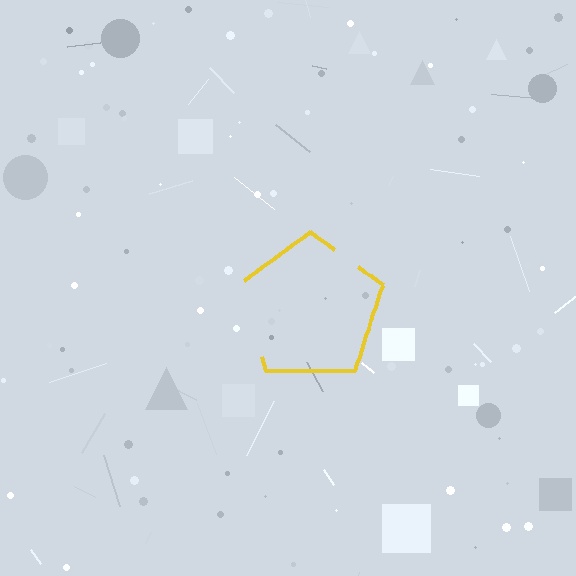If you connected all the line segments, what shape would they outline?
They would outline a pentagon.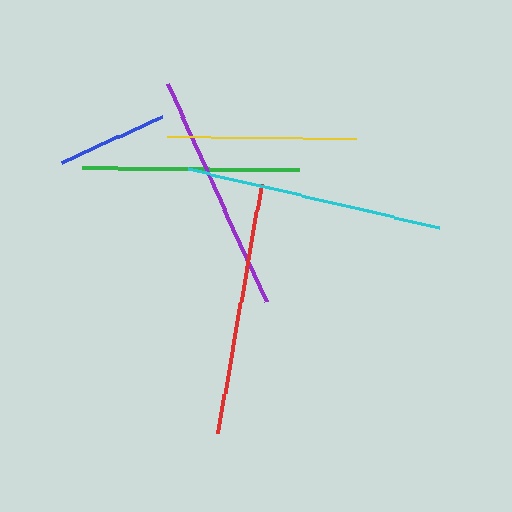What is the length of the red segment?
The red segment is approximately 253 pixels long.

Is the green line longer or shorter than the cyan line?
The cyan line is longer than the green line.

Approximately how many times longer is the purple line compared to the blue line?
The purple line is approximately 2.2 times the length of the blue line.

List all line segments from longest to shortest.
From longest to shortest: cyan, red, purple, green, yellow, blue.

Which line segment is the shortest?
The blue line is the shortest at approximately 111 pixels.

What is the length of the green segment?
The green segment is approximately 216 pixels long.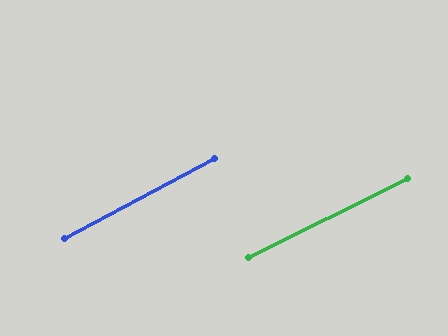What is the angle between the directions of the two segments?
Approximately 2 degrees.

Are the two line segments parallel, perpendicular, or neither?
Parallel — their directions differ by only 1.8°.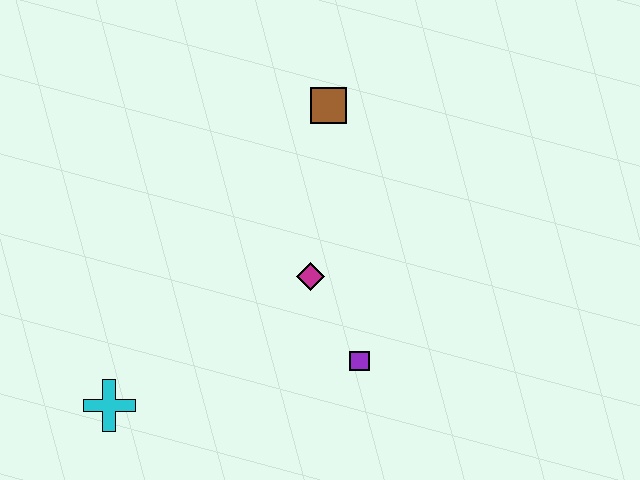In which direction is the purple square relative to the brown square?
The purple square is below the brown square.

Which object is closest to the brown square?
The magenta diamond is closest to the brown square.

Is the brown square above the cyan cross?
Yes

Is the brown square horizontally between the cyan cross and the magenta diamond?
No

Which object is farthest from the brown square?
The cyan cross is farthest from the brown square.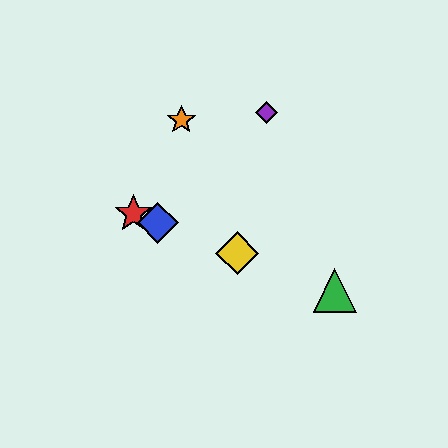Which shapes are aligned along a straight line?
The red star, the blue diamond, the green triangle, the yellow diamond are aligned along a straight line.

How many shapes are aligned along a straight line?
4 shapes (the red star, the blue diamond, the green triangle, the yellow diamond) are aligned along a straight line.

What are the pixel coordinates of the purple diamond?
The purple diamond is at (266, 112).